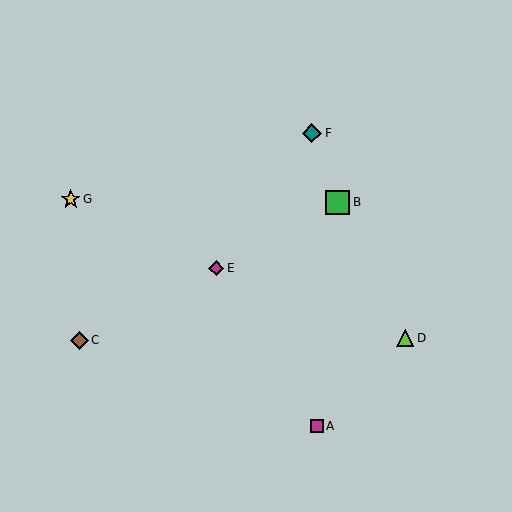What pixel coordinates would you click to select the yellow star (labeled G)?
Click at (71, 199) to select the yellow star G.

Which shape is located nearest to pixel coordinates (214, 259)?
The magenta diamond (labeled E) at (216, 268) is nearest to that location.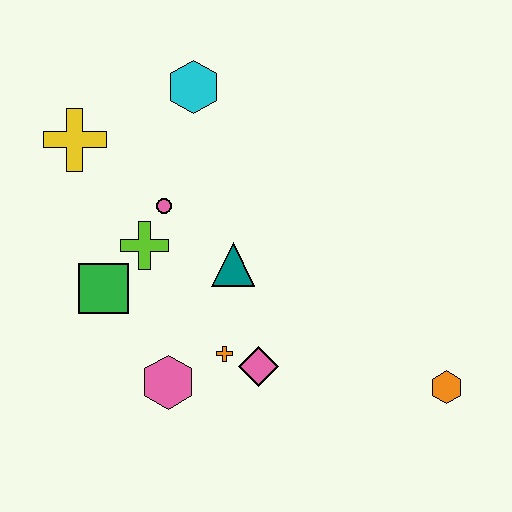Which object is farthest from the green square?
The orange hexagon is farthest from the green square.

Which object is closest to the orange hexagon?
The pink diamond is closest to the orange hexagon.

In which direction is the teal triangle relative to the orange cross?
The teal triangle is above the orange cross.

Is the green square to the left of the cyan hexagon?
Yes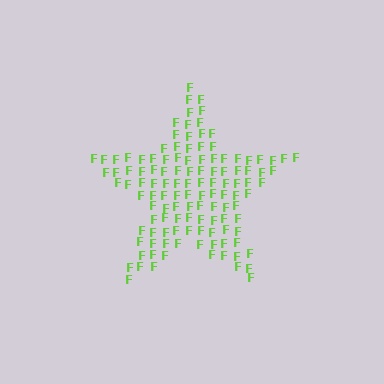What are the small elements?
The small elements are letter F's.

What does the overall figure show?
The overall figure shows a star.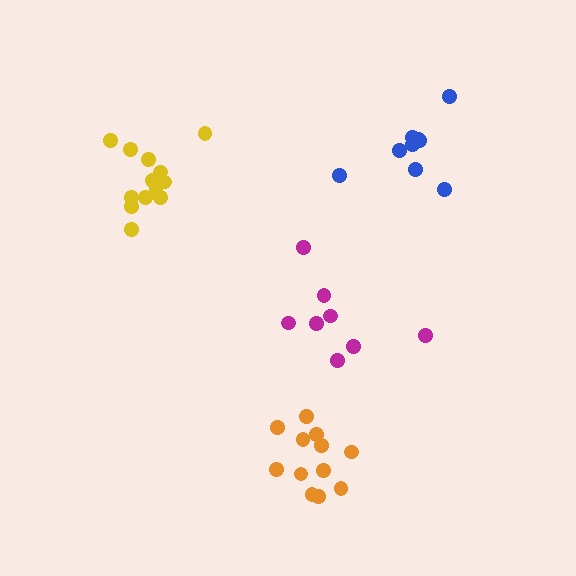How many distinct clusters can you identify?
There are 4 distinct clusters.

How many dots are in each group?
Group 1: 9 dots, Group 2: 8 dots, Group 3: 13 dots, Group 4: 13 dots (43 total).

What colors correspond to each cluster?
The clusters are colored: blue, magenta, yellow, orange.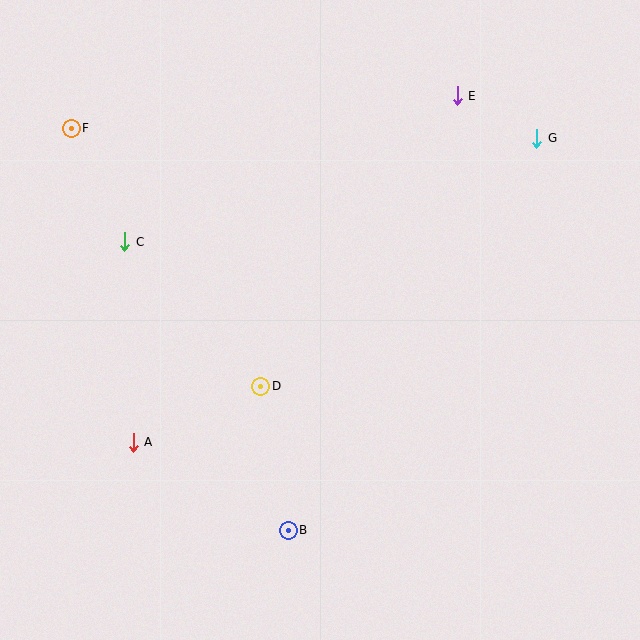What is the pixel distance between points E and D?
The distance between E and D is 351 pixels.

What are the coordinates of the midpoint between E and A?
The midpoint between E and A is at (295, 269).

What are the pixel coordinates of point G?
Point G is at (537, 138).